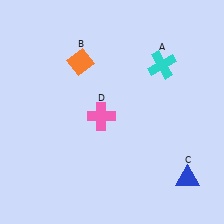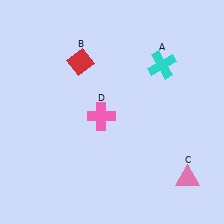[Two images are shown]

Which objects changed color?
B changed from orange to red. C changed from blue to pink.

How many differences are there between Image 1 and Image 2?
There are 2 differences between the two images.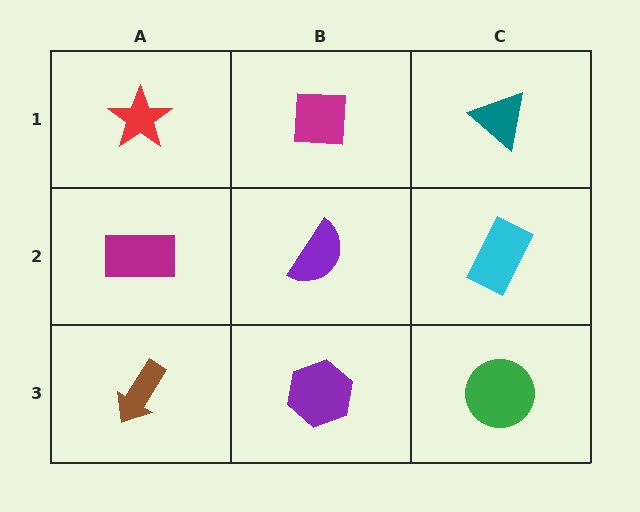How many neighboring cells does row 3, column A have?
2.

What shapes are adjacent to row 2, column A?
A red star (row 1, column A), a brown arrow (row 3, column A), a purple semicircle (row 2, column B).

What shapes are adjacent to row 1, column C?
A cyan rectangle (row 2, column C), a magenta square (row 1, column B).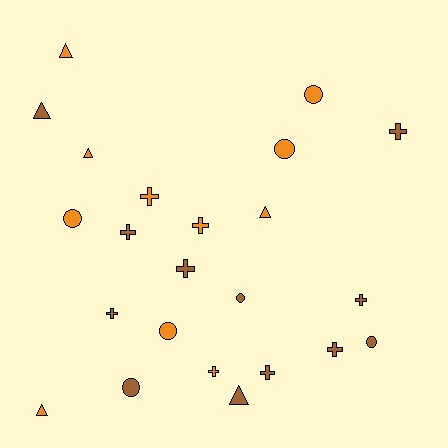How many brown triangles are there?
There are 2 brown triangles.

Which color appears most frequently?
Brown, with 12 objects.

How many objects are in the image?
There are 23 objects.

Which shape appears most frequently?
Cross, with 10 objects.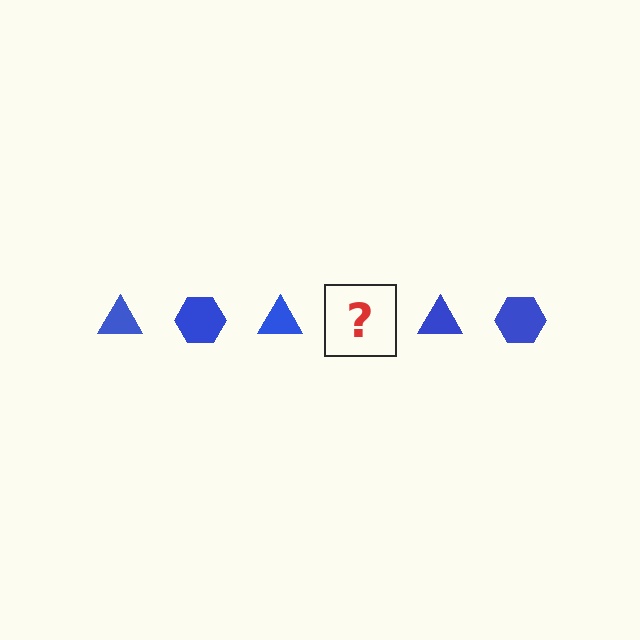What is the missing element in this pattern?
The missing element is a blue hexagon.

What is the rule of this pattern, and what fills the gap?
The rule is that the pattern cycles through triangle, hexagon shapes in blue. The gap should be filled with a blue hexagon.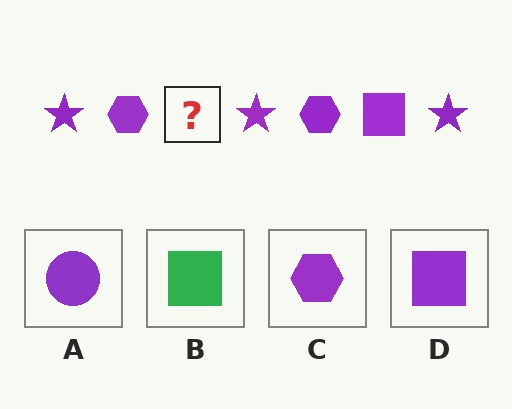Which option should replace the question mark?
Option D.